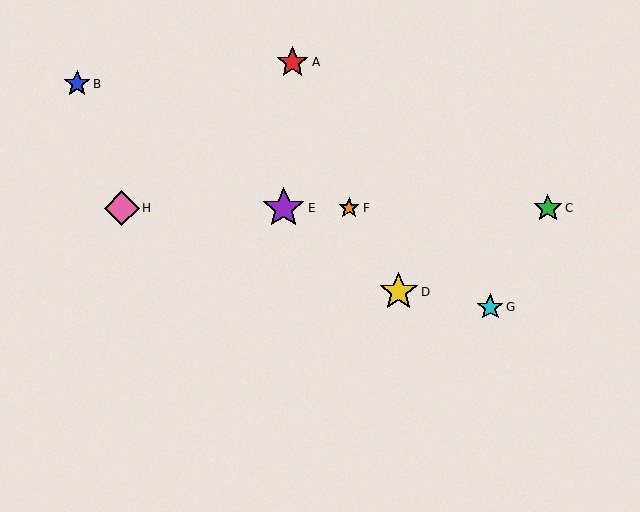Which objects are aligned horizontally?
Objects C, E, F, H are aligned horizontally.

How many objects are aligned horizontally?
4 objects (C, E, F, H) are aligned horizontally.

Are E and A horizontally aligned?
No, E is at y≈208 and A is at y≈62.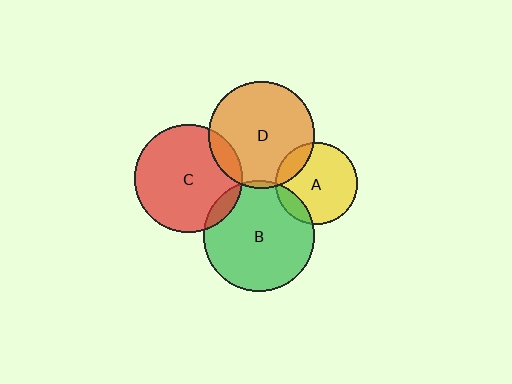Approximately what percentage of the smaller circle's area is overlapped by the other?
Approximately 5%.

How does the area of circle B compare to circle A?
Approximately 1.8 times.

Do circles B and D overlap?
Yes.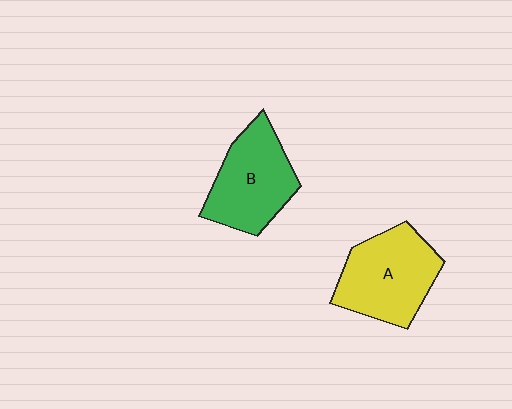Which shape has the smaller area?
Shape B (green).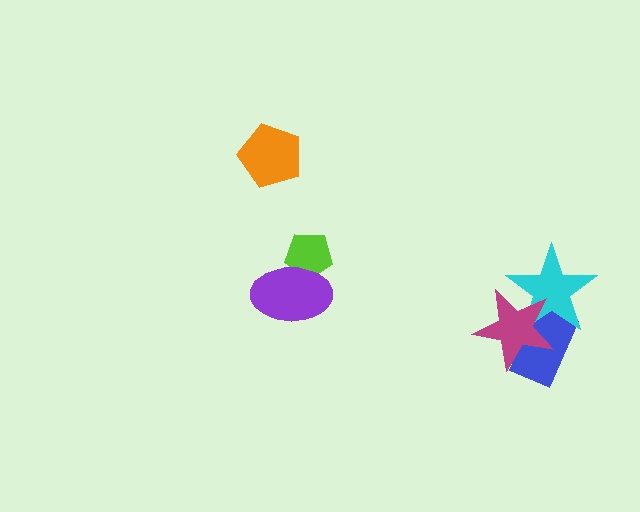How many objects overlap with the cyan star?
2 objects overlap with the cyan star.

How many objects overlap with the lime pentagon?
1 object overlaps with the lime pentagon.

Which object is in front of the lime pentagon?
The purple ellipse is in front of the lime pentagon.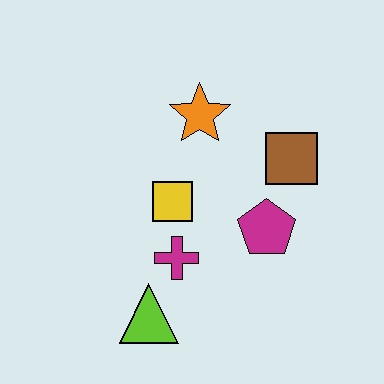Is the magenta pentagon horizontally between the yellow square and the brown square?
Yes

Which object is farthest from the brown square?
The lime triangle is farthest from the brown square.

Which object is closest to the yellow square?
The magenta cross is closest to the yellow square.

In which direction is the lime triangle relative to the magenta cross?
The lime triangle is below the magenta cross.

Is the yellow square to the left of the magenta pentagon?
Yes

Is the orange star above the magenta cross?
Yes